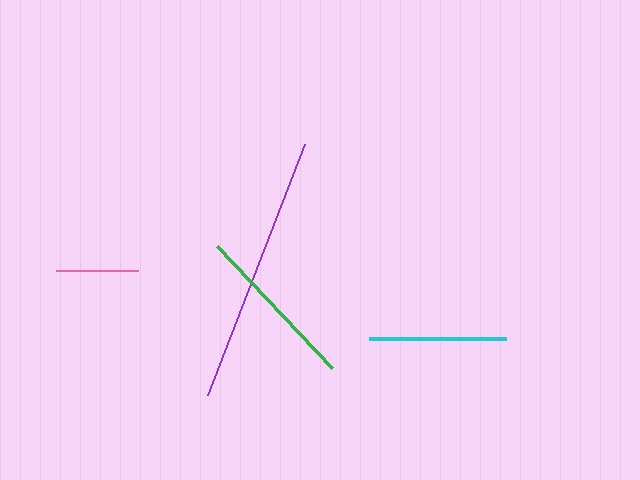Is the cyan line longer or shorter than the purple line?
The purple line is longer than the cyan line.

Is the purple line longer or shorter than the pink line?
The purple line is longer than the pink line.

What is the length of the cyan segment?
The cyan segment is approximately 137 pixels long.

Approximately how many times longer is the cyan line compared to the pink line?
The cyan line is approximately 1.7 times the length of the pink line.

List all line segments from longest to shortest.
From longest to shortest: purple, green, cyan, pink.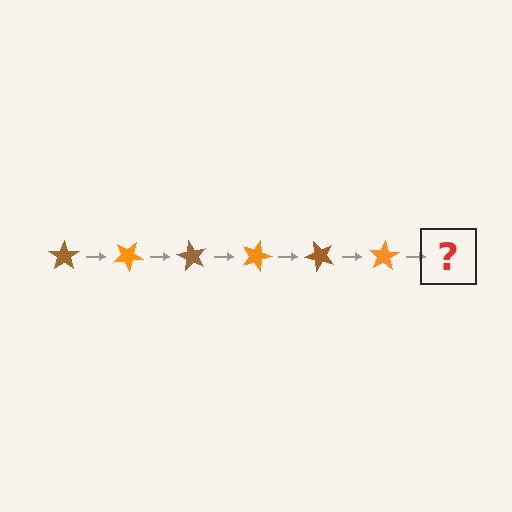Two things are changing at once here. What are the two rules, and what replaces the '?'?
The two rules are that it rotates 30 degrees each step and the color cycles through brown and orange. The '?' should be a brown star, rotated 180 degrees from the start.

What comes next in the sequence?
The next element should be a brown star, rotated 180 degrees from the start.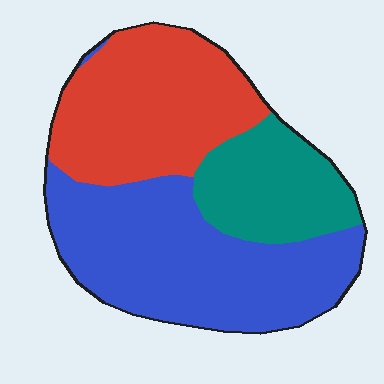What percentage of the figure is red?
Red covers roughly 35% of the figure.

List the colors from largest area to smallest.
From largest to smallest: blue, red, teal.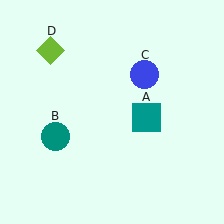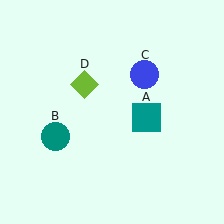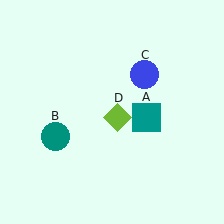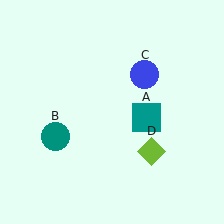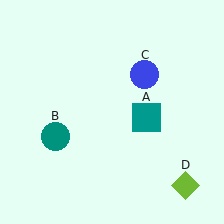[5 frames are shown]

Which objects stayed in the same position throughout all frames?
Teal square (object A) and teal circle (object B) and blue circle (object C) remained stationary.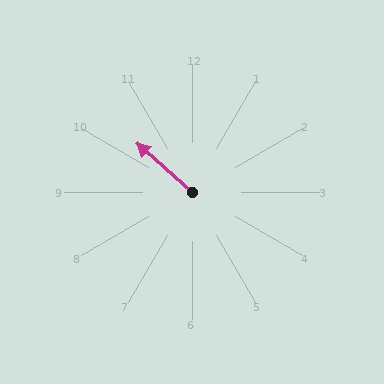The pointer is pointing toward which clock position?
Roughly 10 o'clock.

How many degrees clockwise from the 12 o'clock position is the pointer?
Approximately 312 degrees.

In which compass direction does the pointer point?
Northwest.